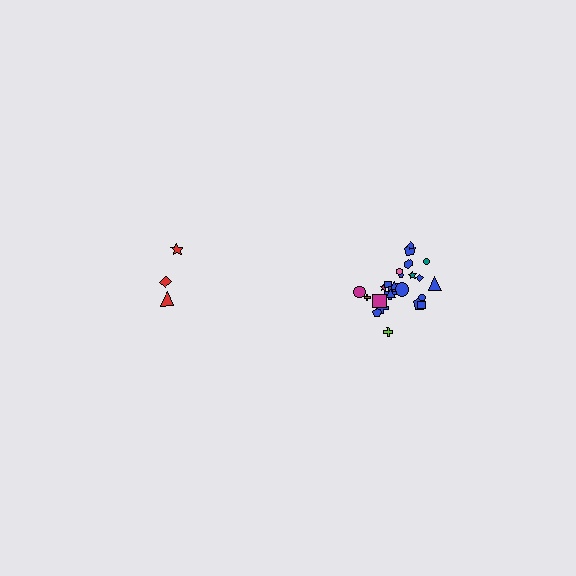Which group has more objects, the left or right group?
The right group.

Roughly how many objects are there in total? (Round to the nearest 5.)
Roughly 30 objects in total.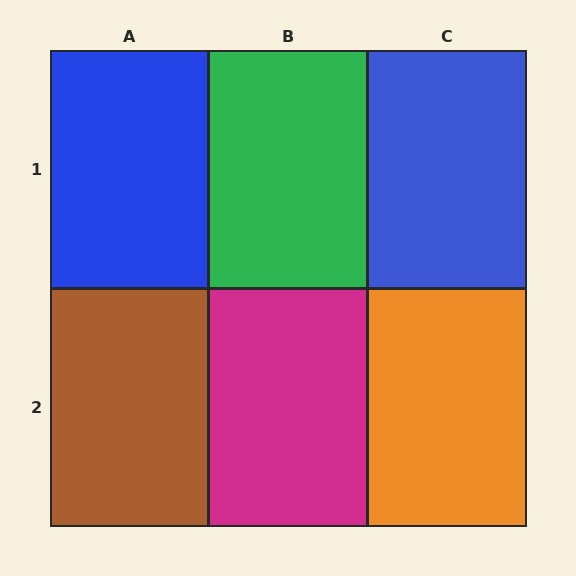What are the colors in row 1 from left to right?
Blue, green, blue.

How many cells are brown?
1 cell is brown.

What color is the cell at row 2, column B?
Magenta.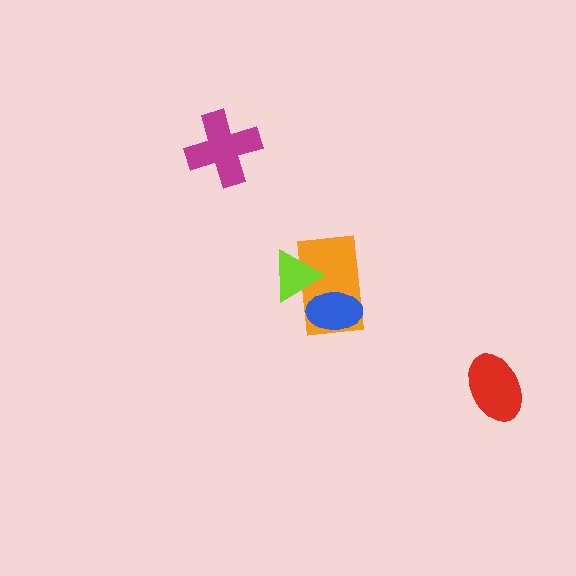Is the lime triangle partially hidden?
No, no other shape covers it.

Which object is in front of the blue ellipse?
The lime triangle is in front of the blue ellipse.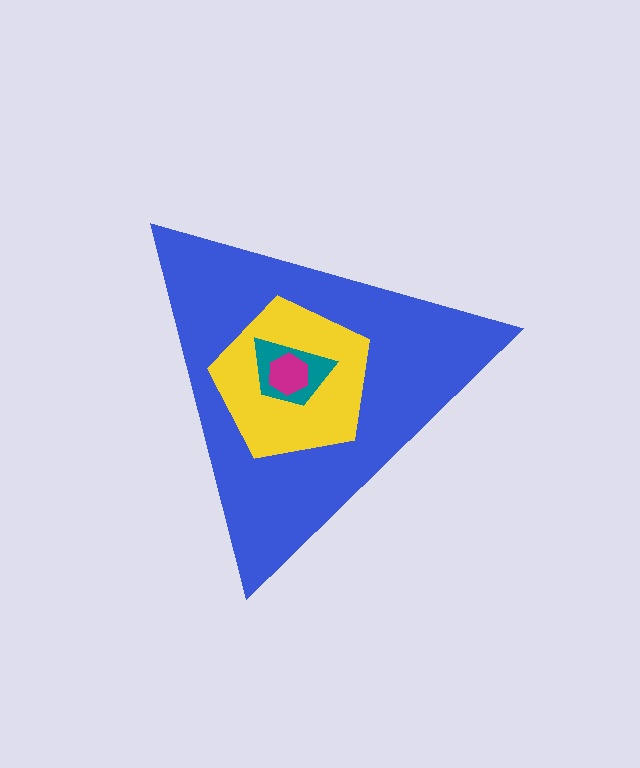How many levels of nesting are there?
4.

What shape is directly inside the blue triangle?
The yellow pentagon.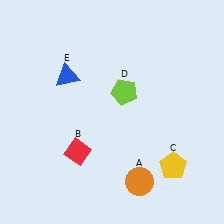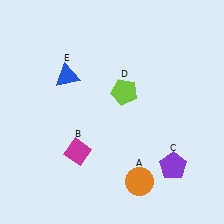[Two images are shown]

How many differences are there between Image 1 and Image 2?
There are 2 differences between the two images.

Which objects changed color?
B changed from red to magenta. C changed from yellow to purple.